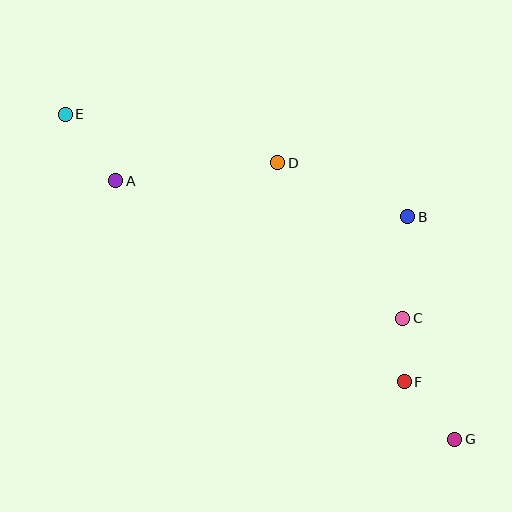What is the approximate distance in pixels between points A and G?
The distance between A and G is approximately 426 pixels.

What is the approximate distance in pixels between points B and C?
The distance between B and C is approximately 102 pixels.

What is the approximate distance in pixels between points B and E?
The distance between B and E is approximately 358 pixels.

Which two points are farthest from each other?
Points E and G are farthest from each other.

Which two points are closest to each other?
Points C and F are closest to each other.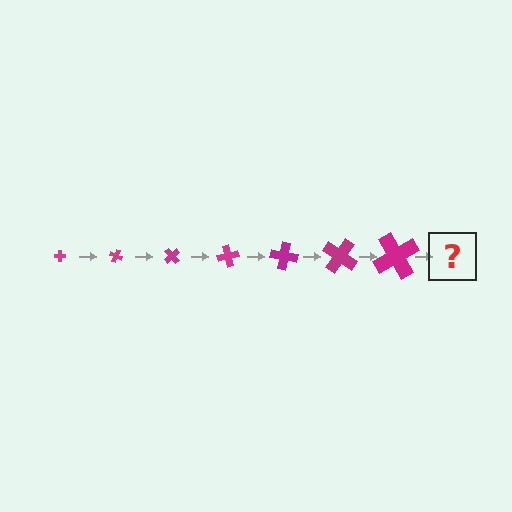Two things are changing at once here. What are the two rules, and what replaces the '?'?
The two rules are that the cross grows larger each step and it rotates 25 degrees each step. The '?' should be a cross, larger than the previous one and rotated 175 degrees from the start.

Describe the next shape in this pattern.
It should be a cross, larger than the previous one and rotated 175 degrees from the start.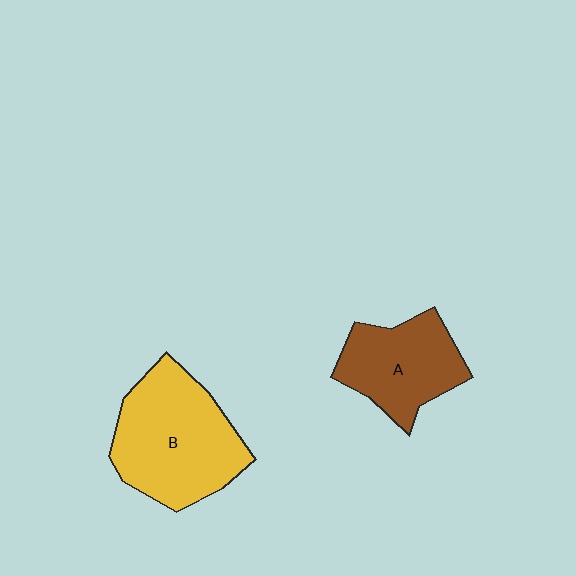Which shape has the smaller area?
Shape A (brown).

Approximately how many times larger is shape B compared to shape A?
Approximately 1.4 times.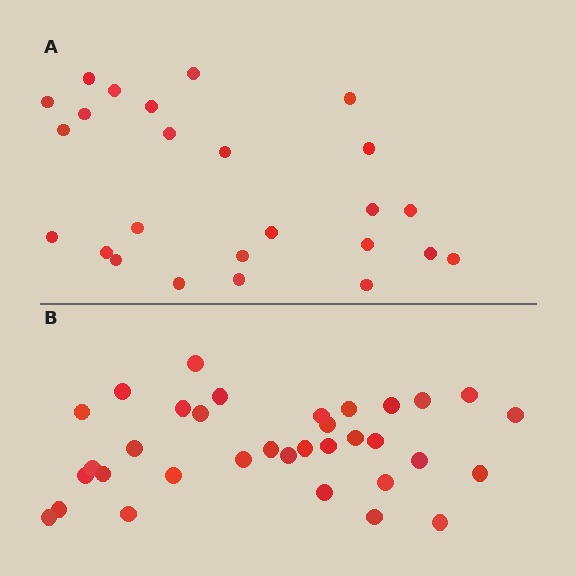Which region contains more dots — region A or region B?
Region B (the bottom region) has more dots.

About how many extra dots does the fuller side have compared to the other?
Region B has roughly 8 or so more dots than region A.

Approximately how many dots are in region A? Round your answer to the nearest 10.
About 20 dots. (The exact count is 25, which rounds to 20.)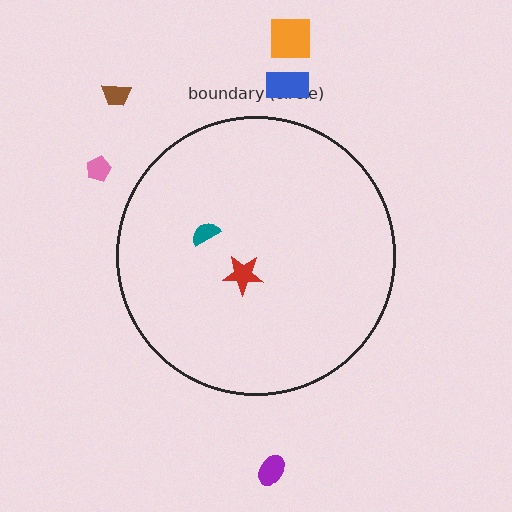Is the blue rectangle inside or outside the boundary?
Outside.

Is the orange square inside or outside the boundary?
Outside.